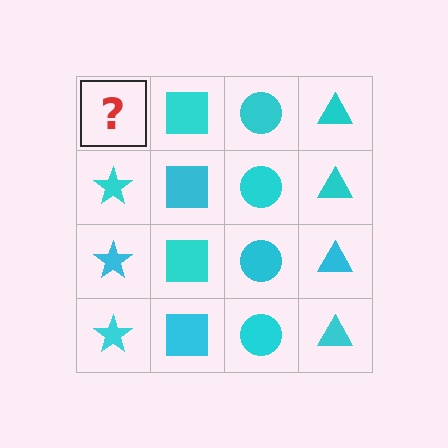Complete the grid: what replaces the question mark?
The question mark should be replaced with a cyan star.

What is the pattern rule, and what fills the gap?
The rule is that each column has a consistent shape. The gap should be filled with a cyan star.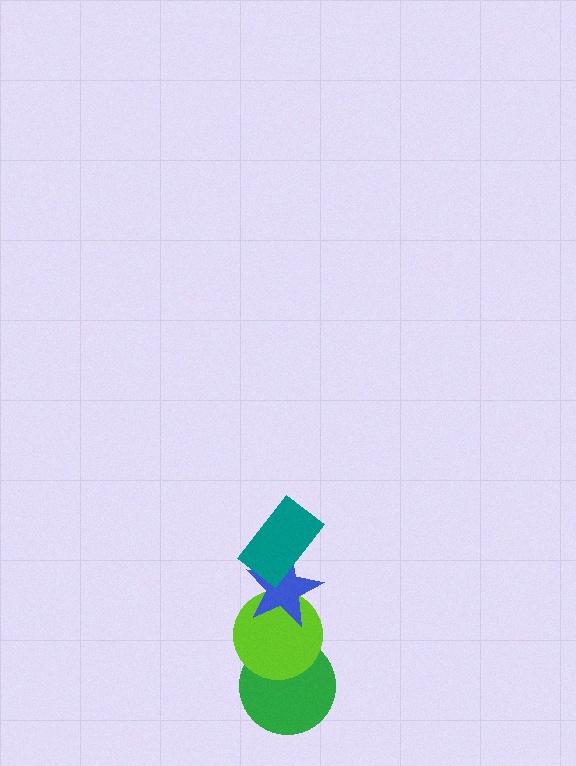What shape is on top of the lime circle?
The blue star is on top of the lime circle.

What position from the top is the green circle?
The green circle is 4th from the top.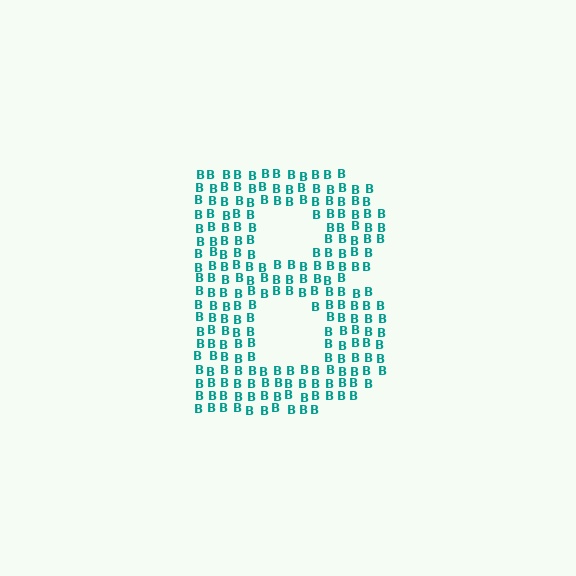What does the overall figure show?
The overall figure shows the letter B.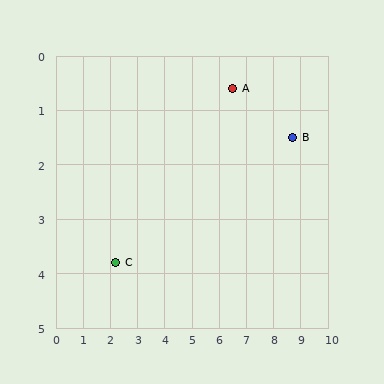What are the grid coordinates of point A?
Point A is at approximately (6.5, 0.6).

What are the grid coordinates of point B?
Point B is at approximately (8.7, 1.5).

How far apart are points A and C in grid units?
Points A and C are about 5.4 grid units apart.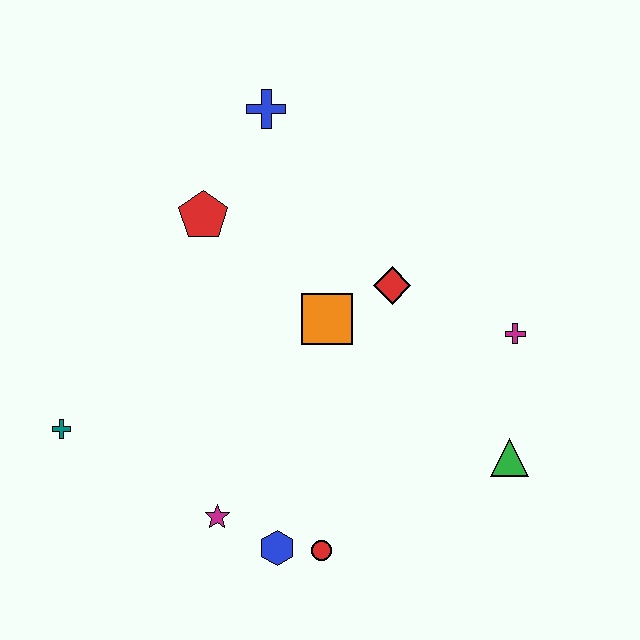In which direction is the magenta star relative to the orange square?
The magenta star is below the orange square.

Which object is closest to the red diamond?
The orange square is closest to the red diamond.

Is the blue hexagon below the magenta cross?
Yes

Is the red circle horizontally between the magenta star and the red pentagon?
No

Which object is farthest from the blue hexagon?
The blue cross is farthest from the blue hexagon.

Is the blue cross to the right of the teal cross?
Yes